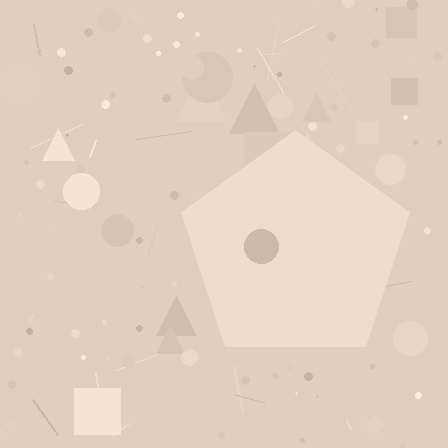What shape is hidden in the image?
A pentagon is hidden in the image.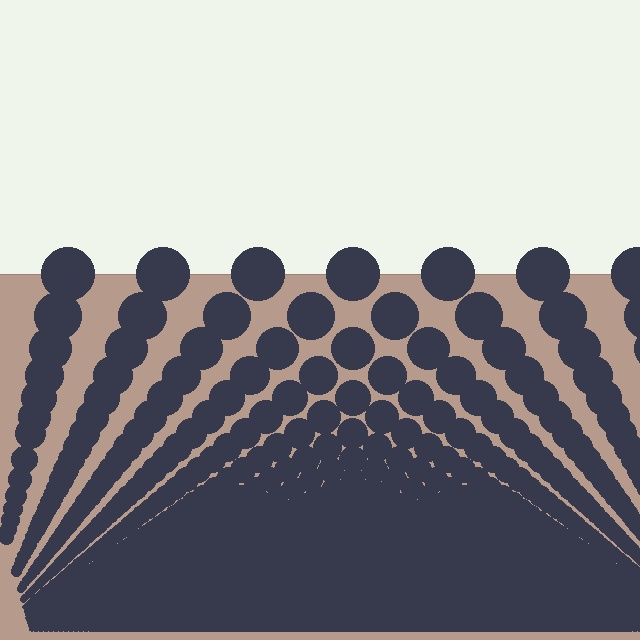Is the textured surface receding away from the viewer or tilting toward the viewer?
The surface appears to tilt toward the viewer. Texture elements get larger and sparser toward the top.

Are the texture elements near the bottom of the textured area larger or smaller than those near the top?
Smaller. The gradient is inverted — elements near the bottom are smaller and denser.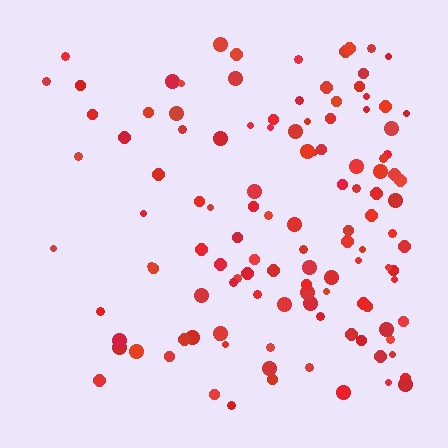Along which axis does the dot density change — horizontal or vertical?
Horizontal.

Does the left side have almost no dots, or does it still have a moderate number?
Still a moderate number, just noticeably fewer than the right.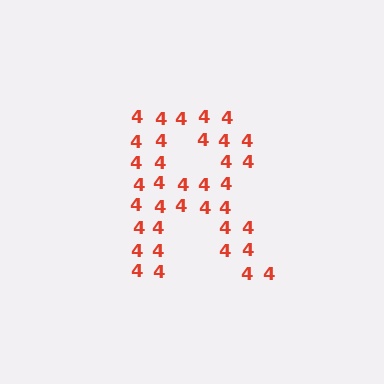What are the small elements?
The small elements are digit 4's.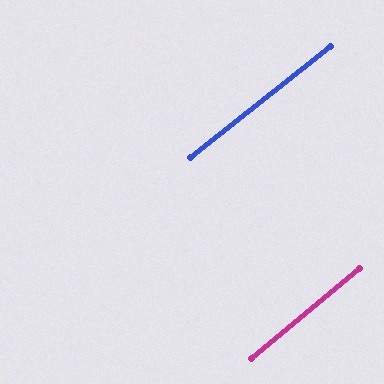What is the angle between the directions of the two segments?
Approximately 2 degrees.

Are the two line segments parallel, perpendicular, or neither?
Parallel — their directions differ by only 1.5°.